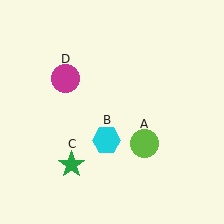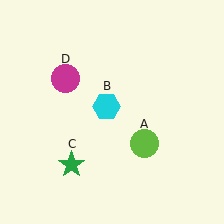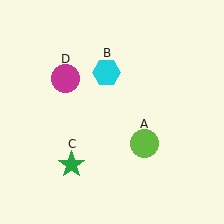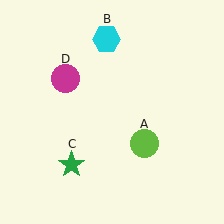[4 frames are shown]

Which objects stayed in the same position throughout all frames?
Lime circle (object A) and green star (object C) and magenta circle (object D) remained stationary.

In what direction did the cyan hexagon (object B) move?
The cyan hexagon (object B) moved up.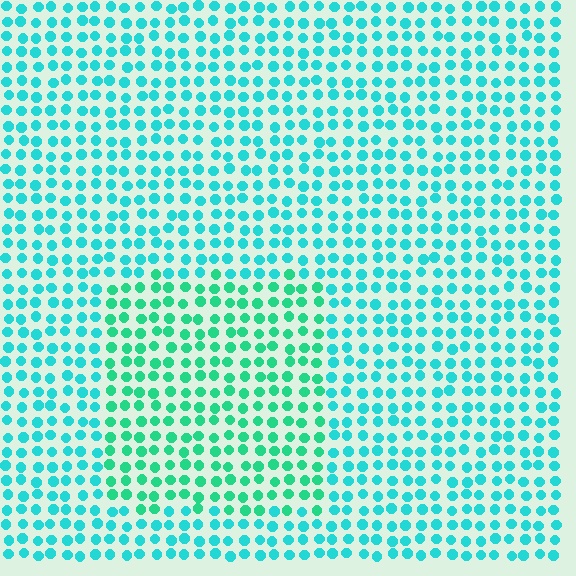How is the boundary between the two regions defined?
The boundary is defined purely by a slight shift in hue (about 26 degrees). Spacing, size, and orientation are identical on both sides.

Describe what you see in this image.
The image is filled with small cyan elements in a uniform arrangement. A rectangle-shaped region is visible where the elements are tinted to a slightly different hue, forming a subtle color boundary.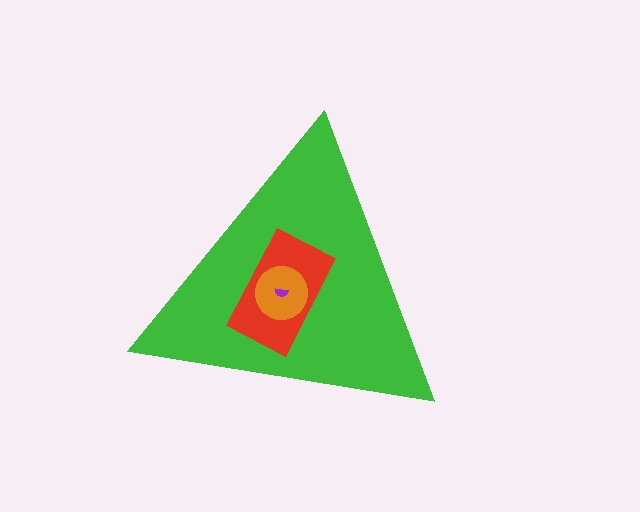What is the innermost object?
The purple semicircle.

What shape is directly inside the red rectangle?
The orange circle.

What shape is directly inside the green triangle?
The red rectangle.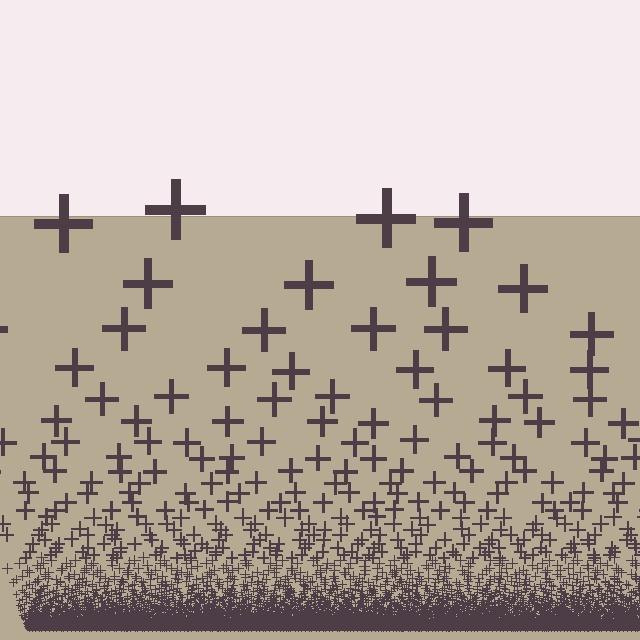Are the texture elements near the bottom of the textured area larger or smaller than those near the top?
Smaller. The gradient is inverted — elements near the bottom are smaller and denser.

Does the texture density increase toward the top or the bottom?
Density increases toward the bottom.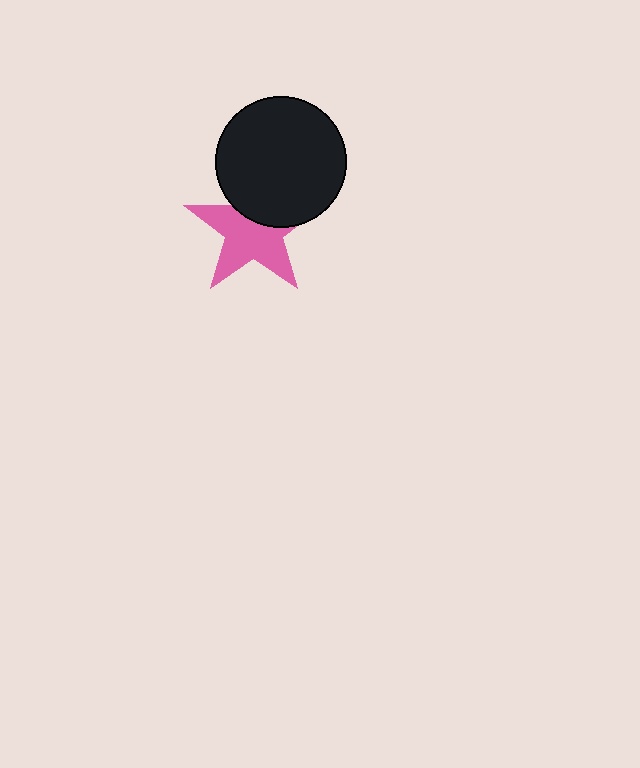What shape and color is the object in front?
The object in front is a black circle.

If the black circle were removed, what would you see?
You would see the complete pink star.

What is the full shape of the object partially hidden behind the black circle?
The partially hidden object is a pink star.